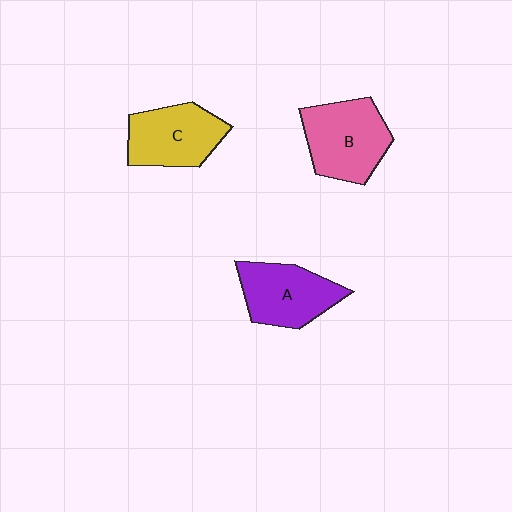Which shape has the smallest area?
Shape C (yellow).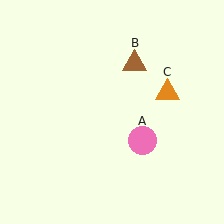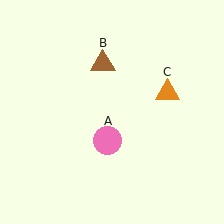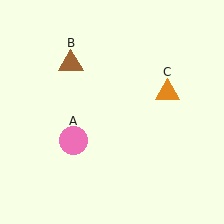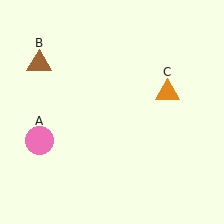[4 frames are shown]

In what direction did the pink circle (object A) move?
The pink circle (object A) moved left.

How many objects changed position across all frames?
2 objects changed position: pink circle (object A), brown triangle (object B).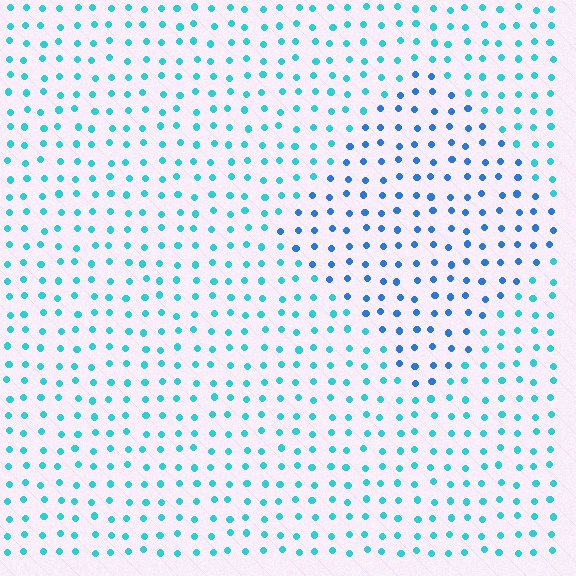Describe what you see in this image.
The image is filled with small cyan elements in a uniform arrangement. A diamond-shaped region is visible where the elements are tinted to a slightly different hue, forming a subtle color boundary.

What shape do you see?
I see a diamond.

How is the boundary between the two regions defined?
The boundary is defined purely by a slight shift in hue (about 31 degrees). Spacing, size, and orientation are identical on both sides.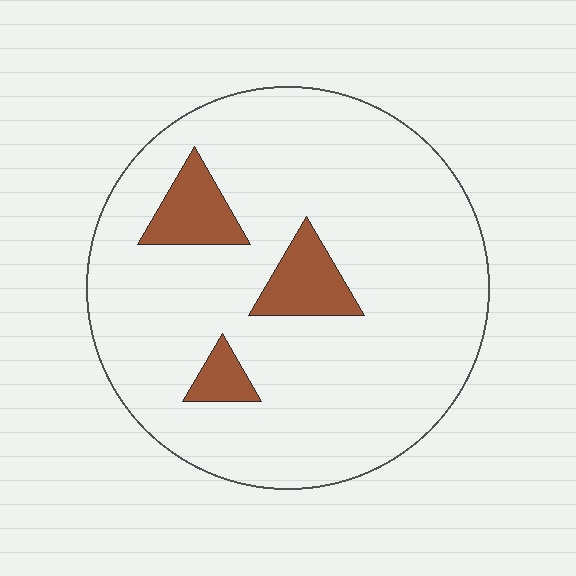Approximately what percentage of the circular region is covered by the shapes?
Approximately 10%.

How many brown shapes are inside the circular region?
3.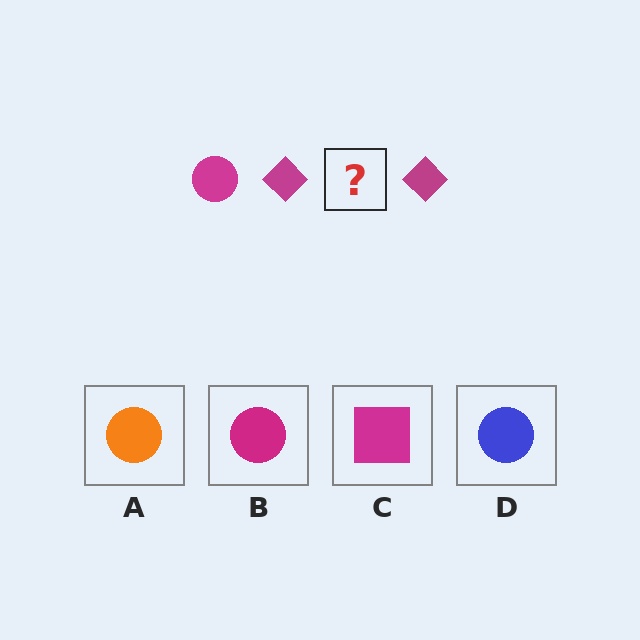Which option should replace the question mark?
Option B.